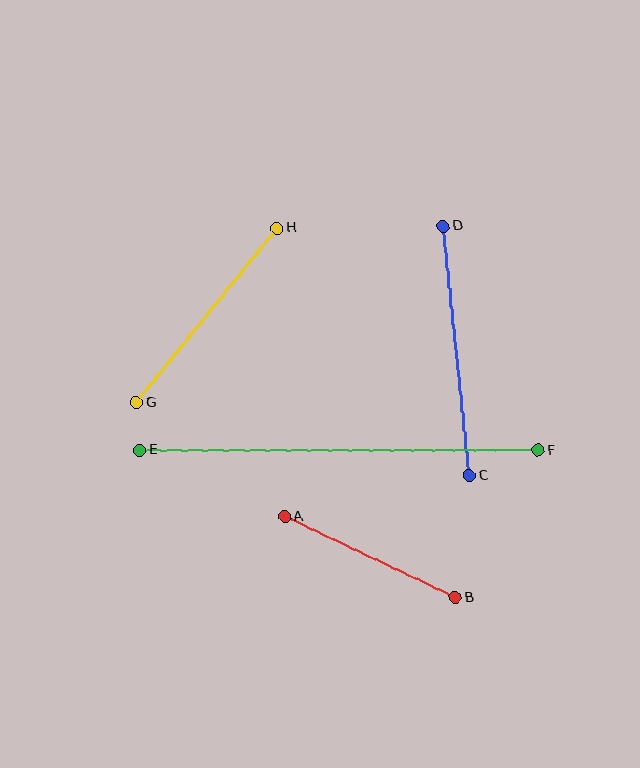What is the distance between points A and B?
The distance is approximately 189 pixels.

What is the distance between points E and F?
The distance is approximately 399 pixels.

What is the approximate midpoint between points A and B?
The midpoint is at approximately (370, 557) pixels.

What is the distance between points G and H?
The distance is approximately 224 pixels.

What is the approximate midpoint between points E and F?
The midpoint is at approximately (339, 450) pixels.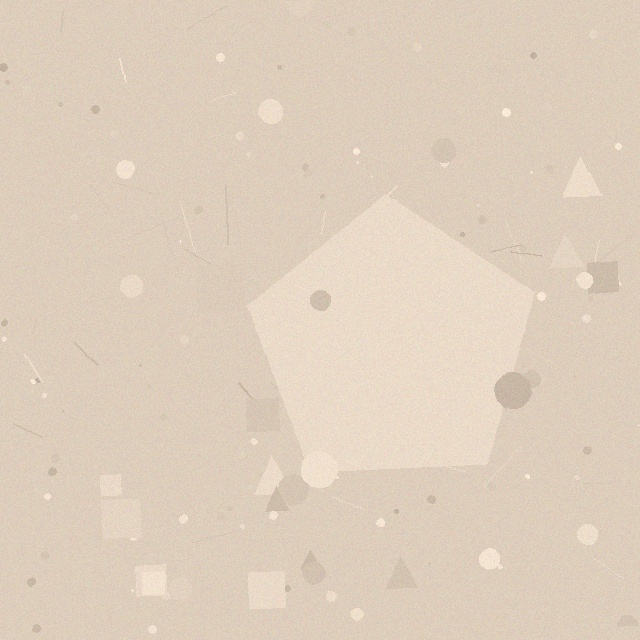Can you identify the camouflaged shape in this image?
The camouflaged shape is a pentagon.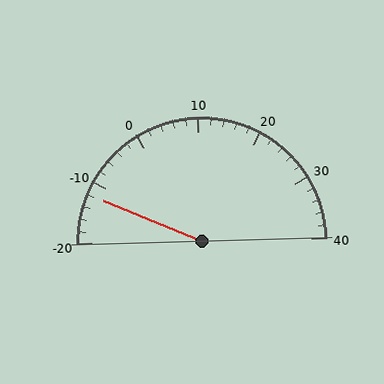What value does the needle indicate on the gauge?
The needle indicates approximately -12.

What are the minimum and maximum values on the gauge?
The gauge ranges from -20 to 40.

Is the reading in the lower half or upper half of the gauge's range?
The reading is in the lower half of the range (-20 to 40).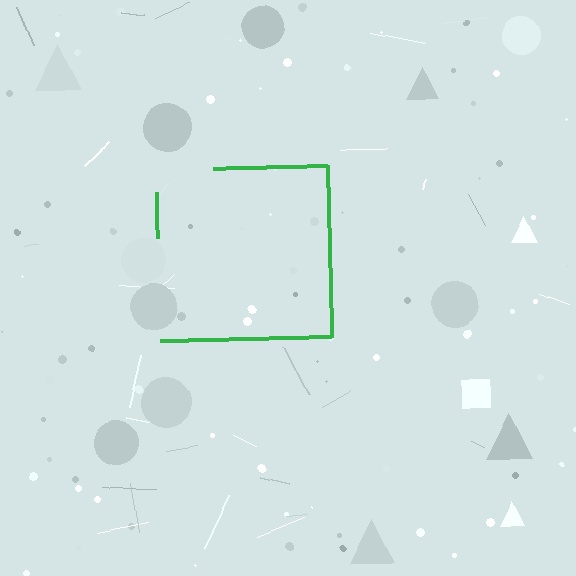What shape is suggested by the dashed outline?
The dashed outline suggests a square.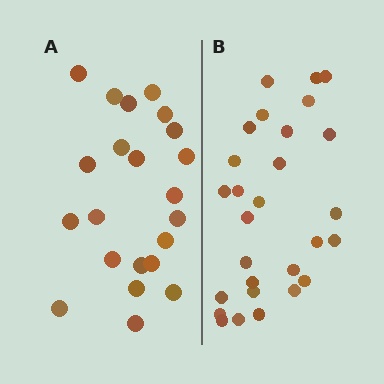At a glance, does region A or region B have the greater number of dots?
Region B (the right region) has more dots.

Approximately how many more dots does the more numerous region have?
Region B has about 6 more dots than region A.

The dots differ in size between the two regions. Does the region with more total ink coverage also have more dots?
No. Region A has more total ink coverage because its dots are larger, but region B actually contains more individual dots. Total area can be misleading — the number of items is what matters here.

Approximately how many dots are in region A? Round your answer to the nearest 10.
About 20 dots. (The exact count is 22, which rounds to 20.)